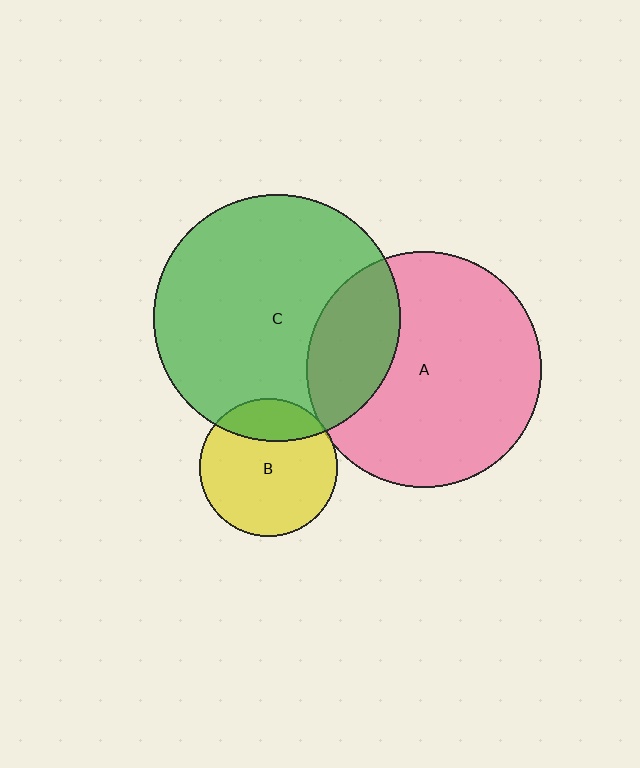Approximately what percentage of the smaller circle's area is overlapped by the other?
Approximately 5%.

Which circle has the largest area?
Circle C (green).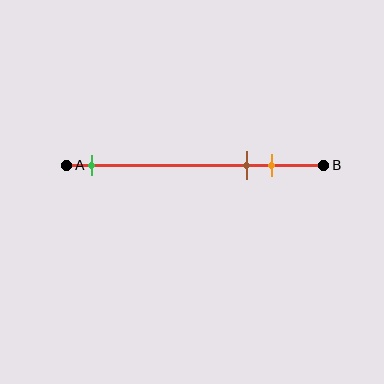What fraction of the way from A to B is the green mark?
The green mark is approximately 10% (0.1) of the way from A to B.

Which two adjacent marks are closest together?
The brown and orange marks are the closest adjacent pair.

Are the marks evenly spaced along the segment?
No, the marks are not evenly spaced.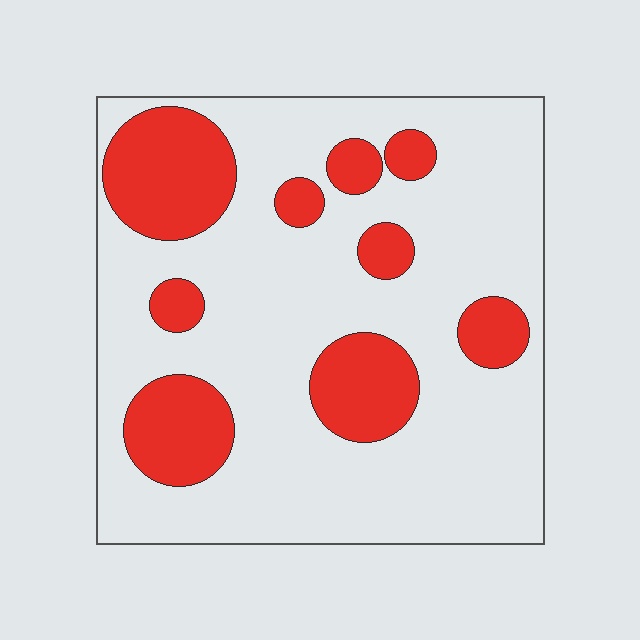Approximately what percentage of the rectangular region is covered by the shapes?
Approximately 25%.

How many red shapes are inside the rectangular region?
9.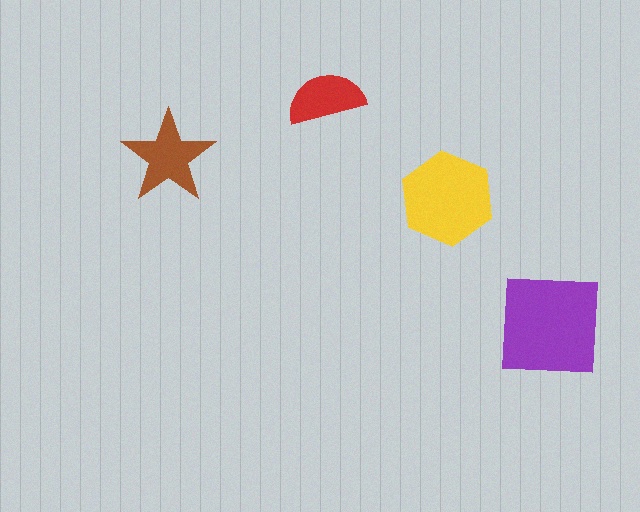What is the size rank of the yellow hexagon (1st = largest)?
2nd.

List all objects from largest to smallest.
The purple square, the yellow hexagon, the brown star, the red semicircle.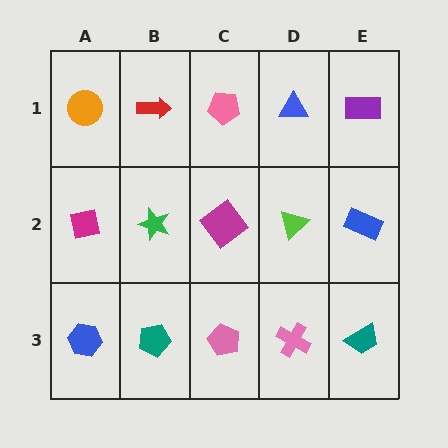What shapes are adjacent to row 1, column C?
A magenta diamond (row 2, column C), a red arrow (row 1, column B), a blue triangle (row 1, column D).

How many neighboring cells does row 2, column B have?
4.